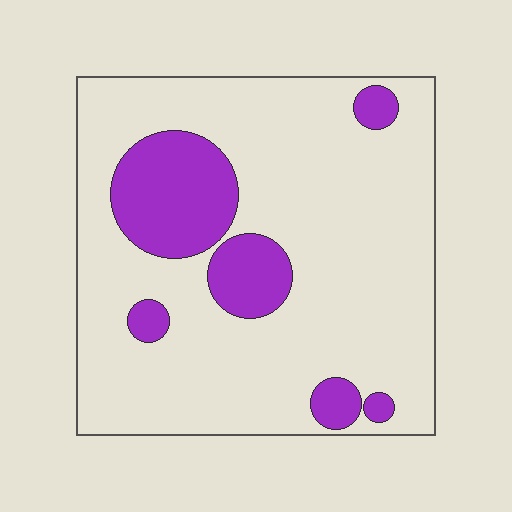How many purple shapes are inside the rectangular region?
6.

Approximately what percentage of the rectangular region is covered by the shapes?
Approximately 20%.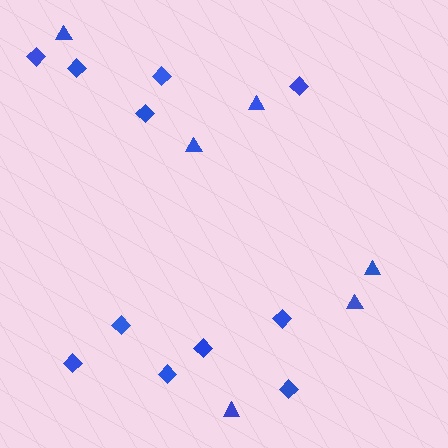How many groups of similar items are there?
There are 2 groups: one group of triangles (6) and one group of diamonds (11).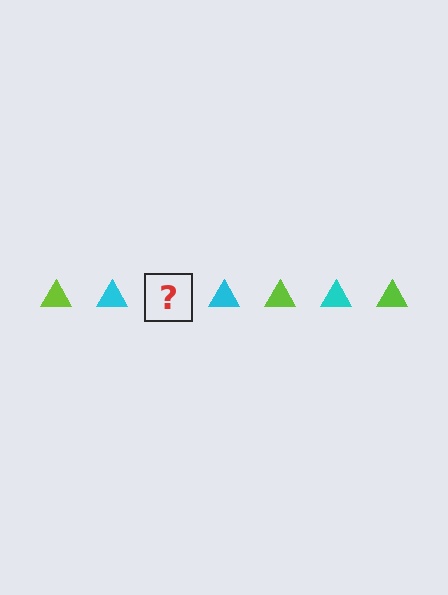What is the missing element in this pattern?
The missing element is a lime triangle.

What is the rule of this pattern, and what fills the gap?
The rule is that the pattern cycles through lime, cyan triangles. The gap should be filled with a lime triangle.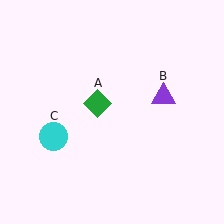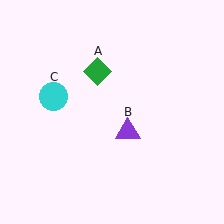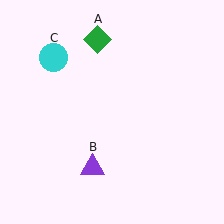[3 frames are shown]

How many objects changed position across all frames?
3 objects changed position: green diamond (object A), purple triangle (object B), cyan circle (object C).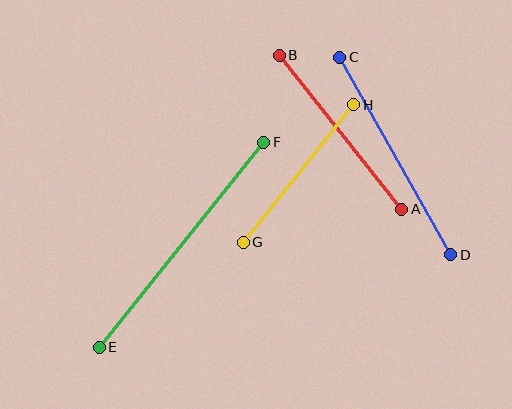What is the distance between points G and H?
The distance is approximately 176 pixels.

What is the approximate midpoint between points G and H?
The midpoint is at approximately (299, 173) pixels.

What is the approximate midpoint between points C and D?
The midpoint is at approximately (395, 156) pixels.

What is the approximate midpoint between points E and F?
The midpoint is at approximately (181, 245) pixels.